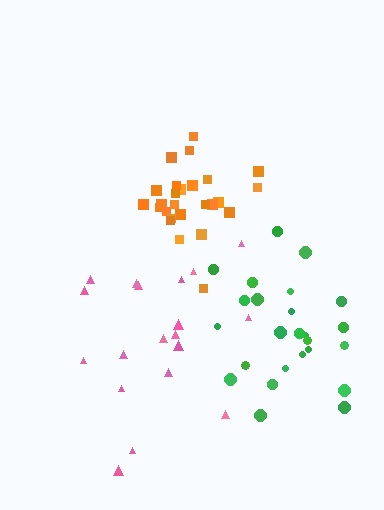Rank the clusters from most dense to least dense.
orange, green, pink.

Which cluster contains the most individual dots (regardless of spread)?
Orange (26).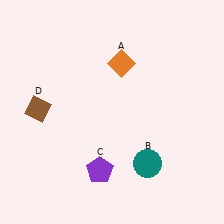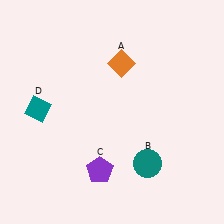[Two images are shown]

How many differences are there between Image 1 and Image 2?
There is 1 difference between the two images.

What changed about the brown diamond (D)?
In Image 1, D is brown. In Image 2, it changed to teal.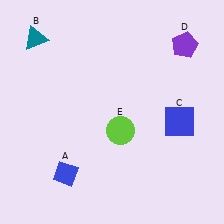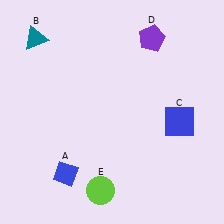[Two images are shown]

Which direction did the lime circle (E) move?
The lime circle (E) moved down.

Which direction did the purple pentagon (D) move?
The purple pentagon (D) moved left.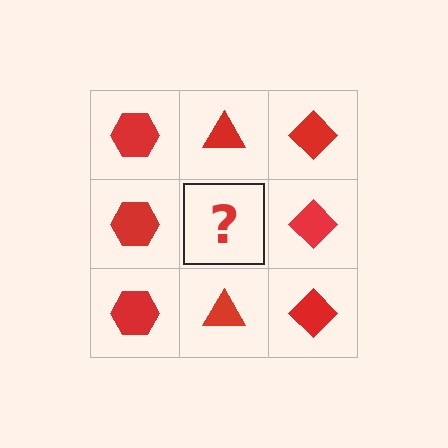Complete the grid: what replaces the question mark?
The question mark should be replaced with a red triangle.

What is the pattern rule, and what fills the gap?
The rule is that each column has a consistent shape. The gap should be filled with a red triangle.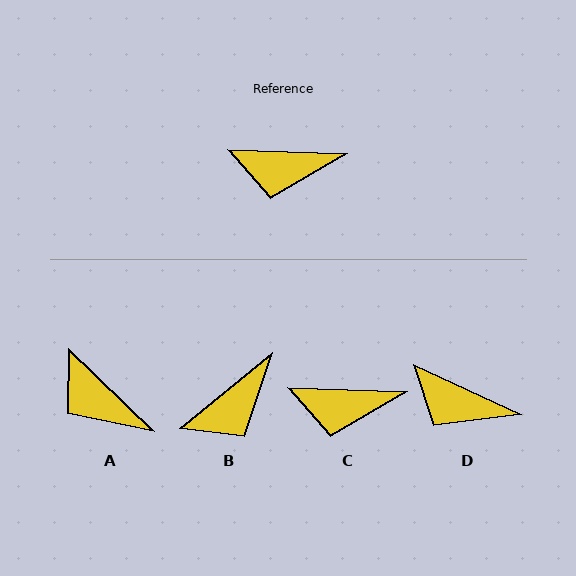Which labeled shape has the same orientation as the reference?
C.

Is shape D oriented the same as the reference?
No, it is off by about 23 degrees.